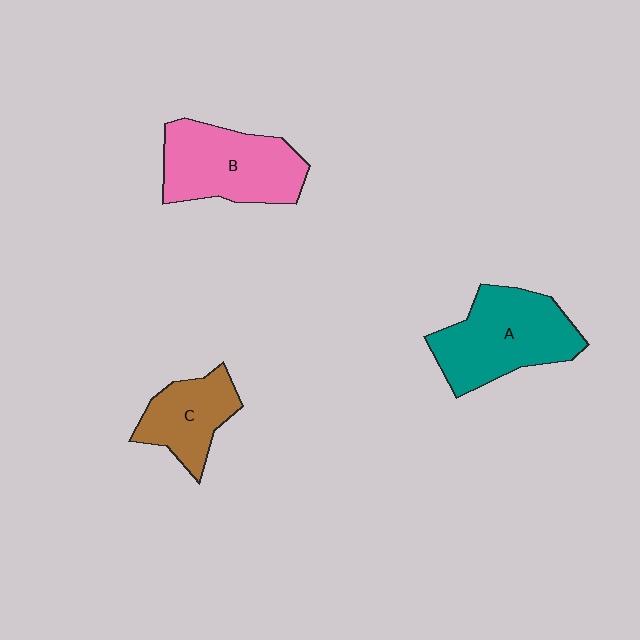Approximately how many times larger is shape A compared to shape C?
Approximately 1.6 times.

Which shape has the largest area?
Shape A (teal).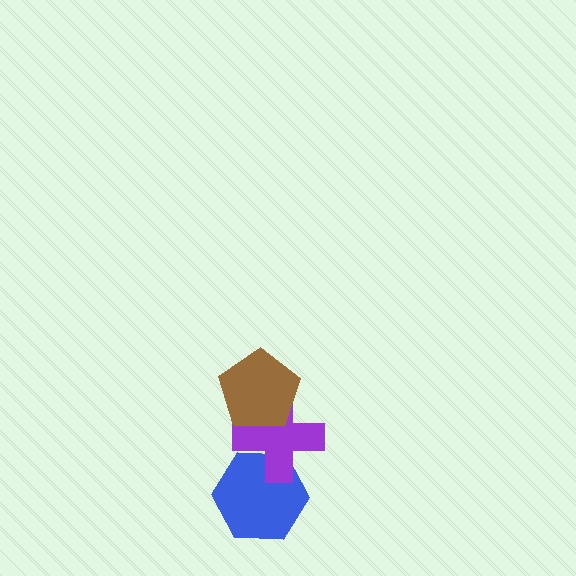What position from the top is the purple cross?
The purple cross is 2nd from the top.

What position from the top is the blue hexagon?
The blue hexagon is 3rd from the top.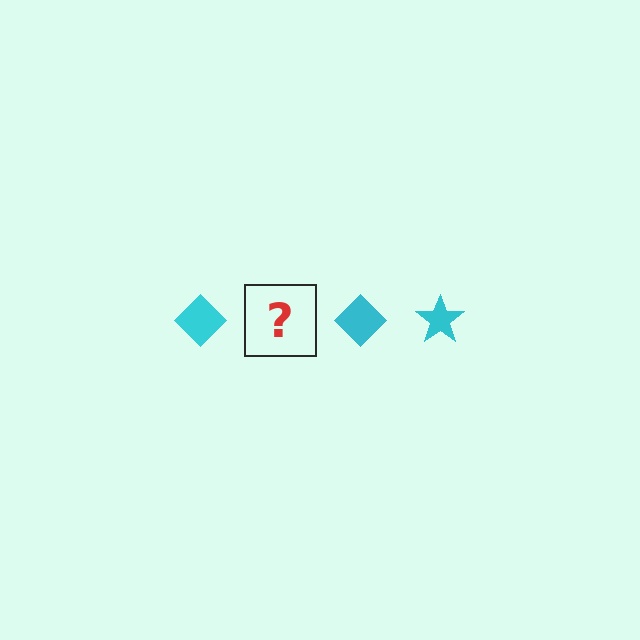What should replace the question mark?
The question mark should be replaced with a cyan star.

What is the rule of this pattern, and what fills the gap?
The rule is that the pattern cycles through diamond, star shapes in cyan. The gap should be filled with a cyan star.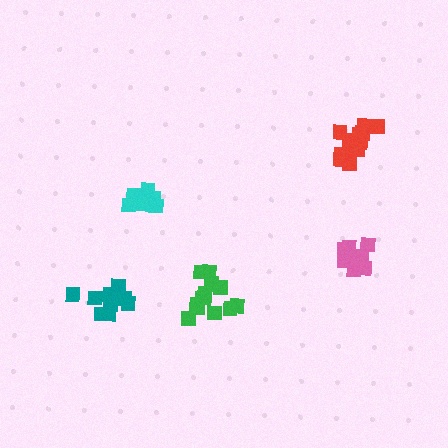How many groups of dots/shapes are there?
There are 5 groups.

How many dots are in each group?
Group 1: 11 dots, Group 2: 11 dots, Group 3: 9 dots, Group 4: 14 dots, Group 5: 14 dots (59 total).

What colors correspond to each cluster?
The clusters are colored: teal, cyan, pink, red, green.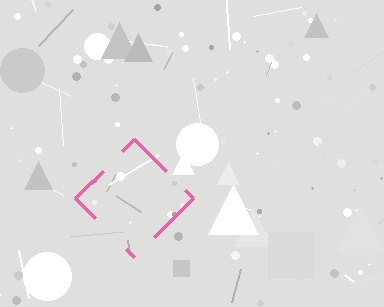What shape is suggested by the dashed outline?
The dashed outline suggests a diamond.